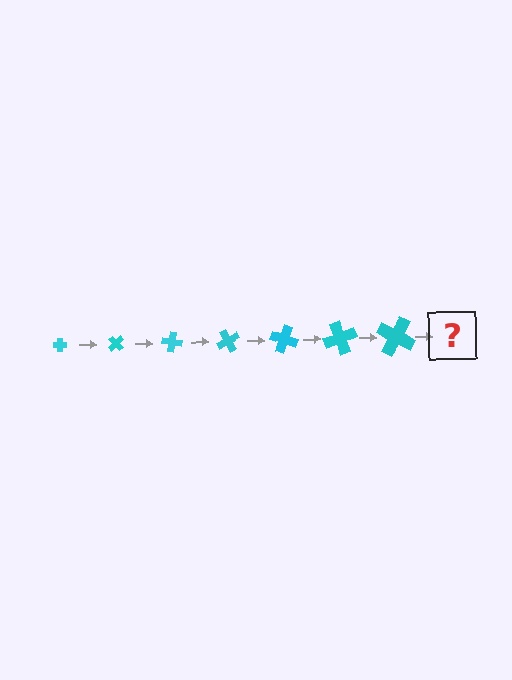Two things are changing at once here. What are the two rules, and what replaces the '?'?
The two rules are that the cross grows larger each step and it rotates 50 degrees each step. The '?' should be a cross, larger than the previous one and rotated 350 degrees from the start.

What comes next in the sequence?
The next element should be a cross, larger than the previous one and rotated 350 degrees from the start.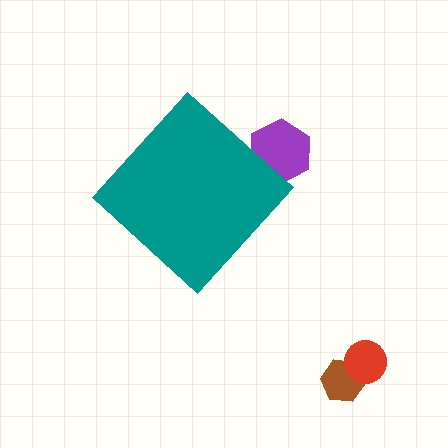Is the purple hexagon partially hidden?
Yes, the purple hexagon is partially hidden behind the teal diamond.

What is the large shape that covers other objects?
A teal diamond.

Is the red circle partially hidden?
No, the red circle is fully visible.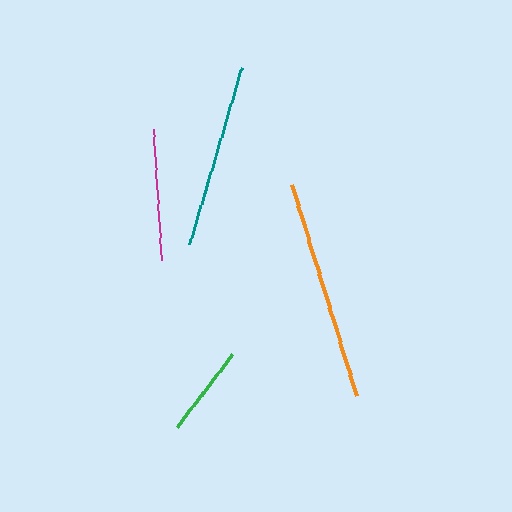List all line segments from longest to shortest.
From longest to shortest: orange, teal, magenta, green.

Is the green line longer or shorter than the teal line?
The teal line is longer than the green line.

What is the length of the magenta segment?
The magenta segment is approximately 132 pixels long.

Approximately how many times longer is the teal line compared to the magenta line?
The teal line is approximately 1.4 times the length of the magenta line.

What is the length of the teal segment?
The teal segment is approximately 185 pixels long.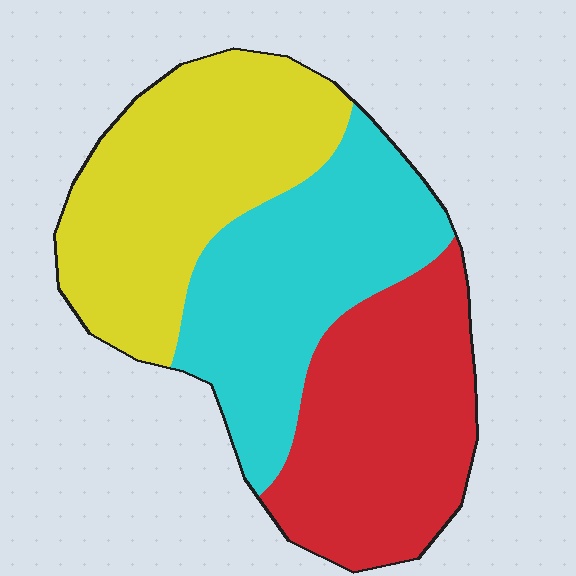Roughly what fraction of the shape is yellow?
Yellow takes up about one third (1/3) of the shape.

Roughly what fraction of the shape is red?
Red takes up about one third (1/3) of the shape.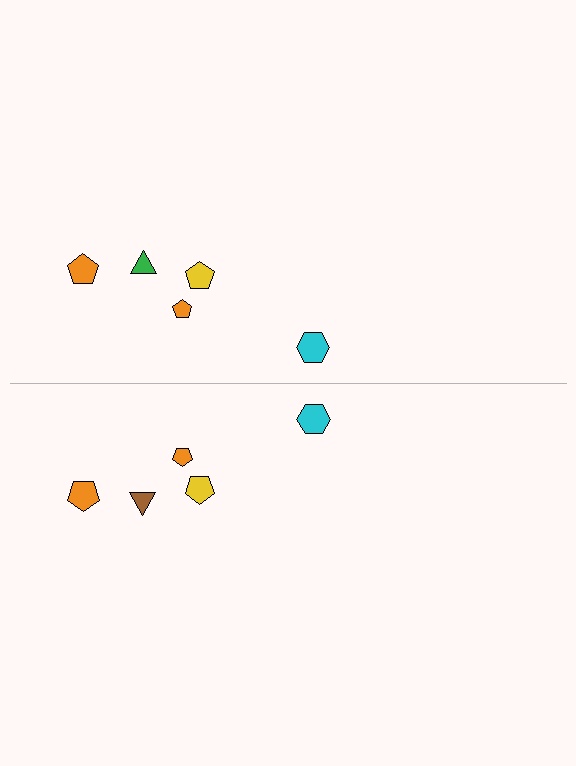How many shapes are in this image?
There are 10 shapes in this image.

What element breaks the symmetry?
The brown triangle on the bottom side breaks the symmetry — its mirror counterpart is green.